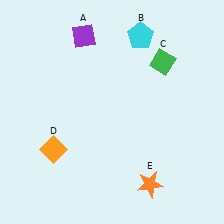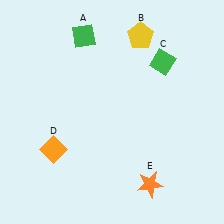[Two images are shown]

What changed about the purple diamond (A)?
In Image 1, A is purple. In Image 2, it changed to green.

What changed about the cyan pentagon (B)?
In Image 1, B is cyan. In Image 2, it changed to yellow.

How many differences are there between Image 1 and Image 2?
There are 2 differences between the two images.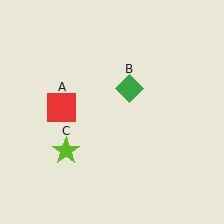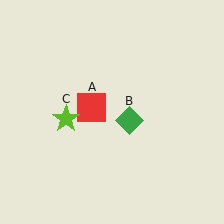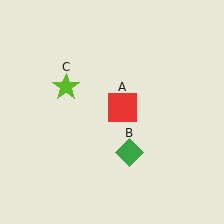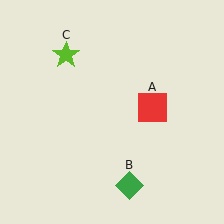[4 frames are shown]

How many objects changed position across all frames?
3 objects changed position: red square (object A), green diamond (object B), lime star (object C).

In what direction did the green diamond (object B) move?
The green diamond (object B) moved down.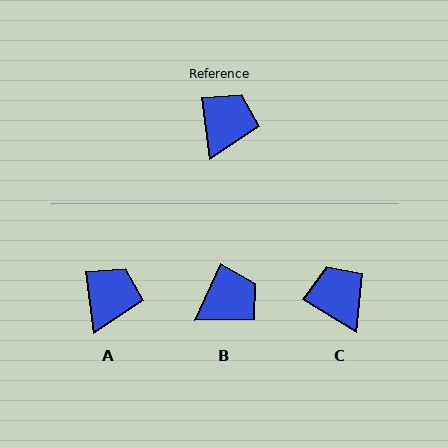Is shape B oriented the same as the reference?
No, it is off by about 32 degrees.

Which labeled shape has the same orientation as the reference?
A.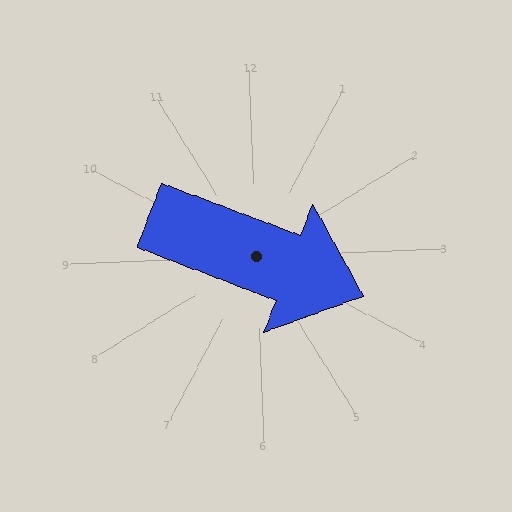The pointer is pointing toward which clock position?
Roughly 4 o'clock.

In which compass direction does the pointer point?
Southeast.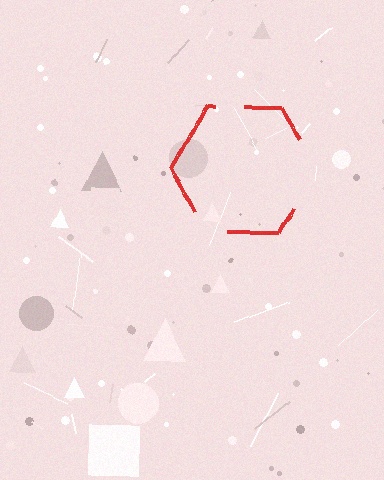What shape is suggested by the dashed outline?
The dashed outline suggests a hexagon.